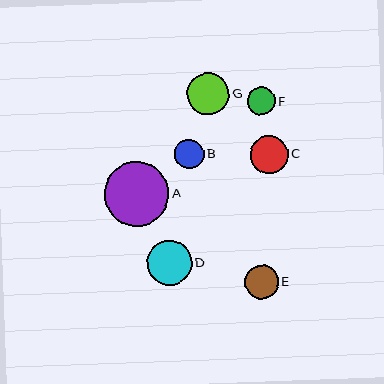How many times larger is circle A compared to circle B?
Circle A is approximately 2.2 times the size of circle B.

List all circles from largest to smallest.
From largest to smallest: A, D, G, C, E, B, F.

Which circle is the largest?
Circle A is the largest with a size of approximately 65 pixels.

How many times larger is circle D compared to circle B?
Circle D is approximately 1.5 times the size of circle B.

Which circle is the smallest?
Circle F is the smallest with a size of approximately 28 pixels.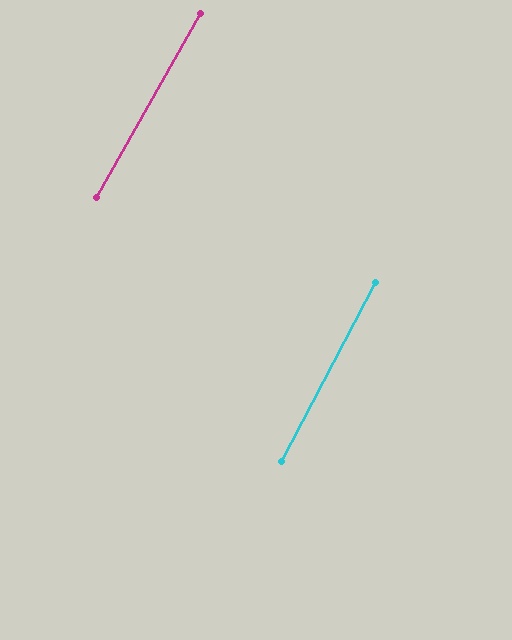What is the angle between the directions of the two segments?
Approximately 2 degrees.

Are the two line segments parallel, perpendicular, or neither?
Parallel — their directions differ by only 1.7°.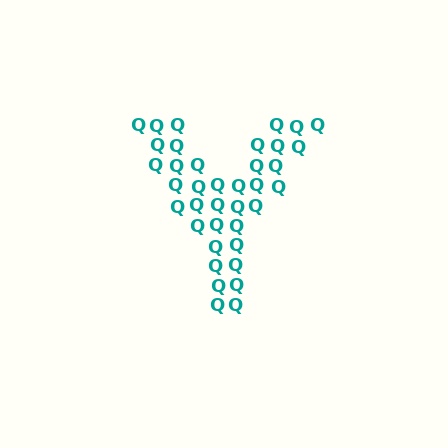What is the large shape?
The large shape is the letter Y.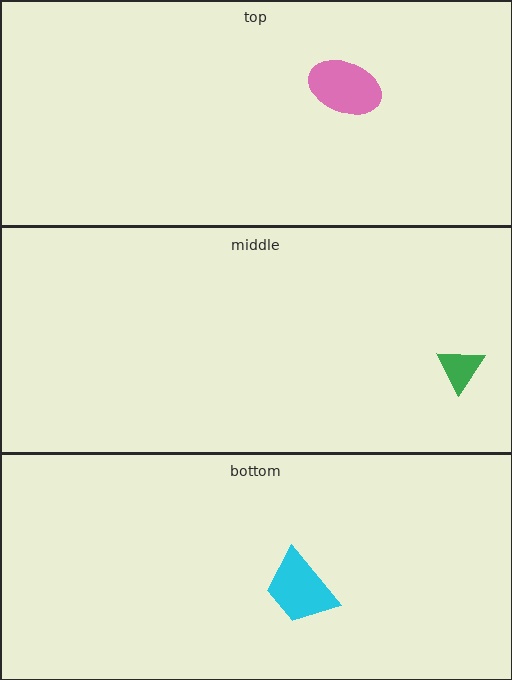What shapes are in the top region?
The pink ellipse.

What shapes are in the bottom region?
The cyan trapezoid.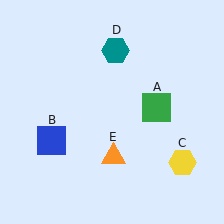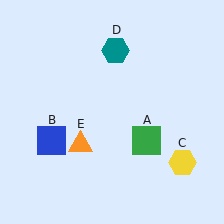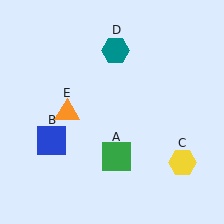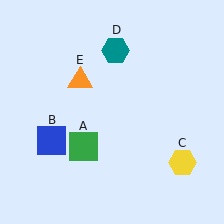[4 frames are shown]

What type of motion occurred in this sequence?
The green square (object A), orange triangle (object E) rotated clockwise around the center of the scene.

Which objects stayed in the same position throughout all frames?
Blue square (object B) and yellow hexagon (object C) and teal hexagon (object D) remained stationary.